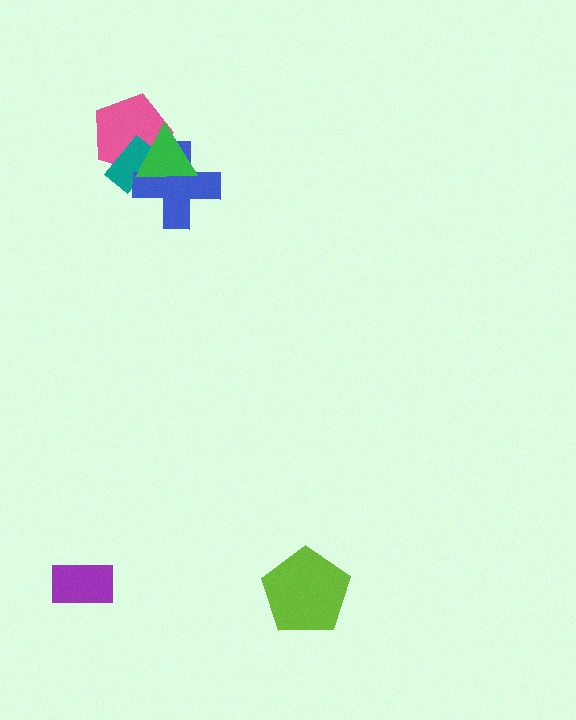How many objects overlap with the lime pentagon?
0 objects overlap with the lime pentagon.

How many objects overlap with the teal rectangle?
3 objects overlap with the teal rectangle.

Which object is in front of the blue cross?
The green triangle is in front of the blue cross.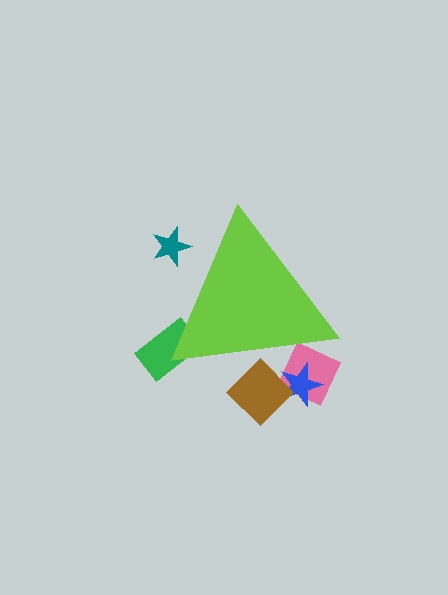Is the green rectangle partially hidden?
Yes, the green rectangle is partially hidden behind the lime triangle.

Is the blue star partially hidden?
Yes, the blue star is partially hidden behind the lime triangle.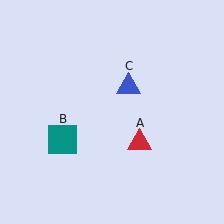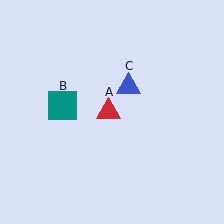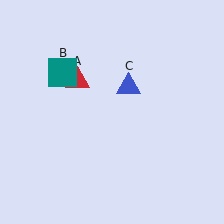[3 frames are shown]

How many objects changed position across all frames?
2 objects changed position: red triangle (object A), teal square (object B).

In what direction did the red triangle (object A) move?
The red triangle (object A) moved up and to the left.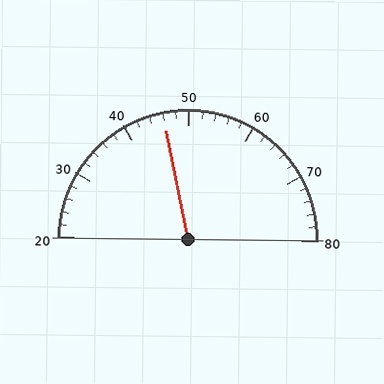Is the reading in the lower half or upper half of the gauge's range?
The reading is in the lower half of the range (20 to 80).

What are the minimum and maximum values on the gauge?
The gauge ranges from 20 to 80.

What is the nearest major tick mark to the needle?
The nearest major tick mark is 50.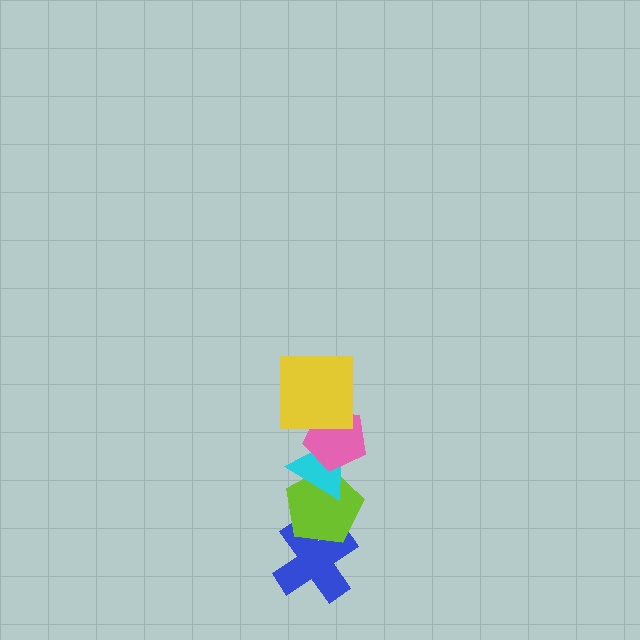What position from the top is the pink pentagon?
The pink pentagon is 2nd from the top.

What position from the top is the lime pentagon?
The lime pentagon is 4th from the top.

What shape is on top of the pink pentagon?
The yellow square is on top of the pink pentagon.